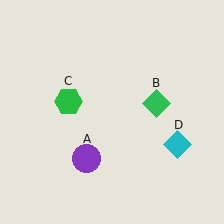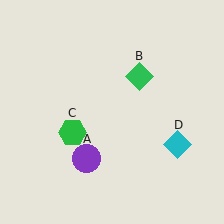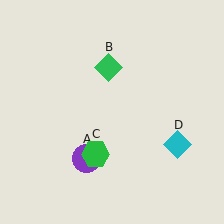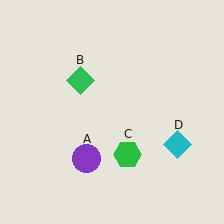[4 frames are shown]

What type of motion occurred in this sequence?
The green diamond (object B), green hexagon (object C) rotated counterclockwise around the center of the scene.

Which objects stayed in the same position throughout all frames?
Purple circle (object A) and cyan diamond (object D) remained stationary.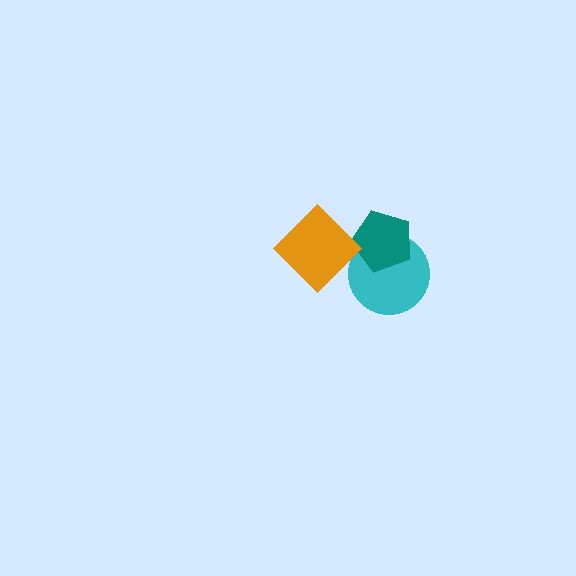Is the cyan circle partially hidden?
Yes, it is partially covered by another shape.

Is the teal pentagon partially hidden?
Yes, it is partially covered by another shape.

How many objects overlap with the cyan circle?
2 objects overlap with the cyan circle.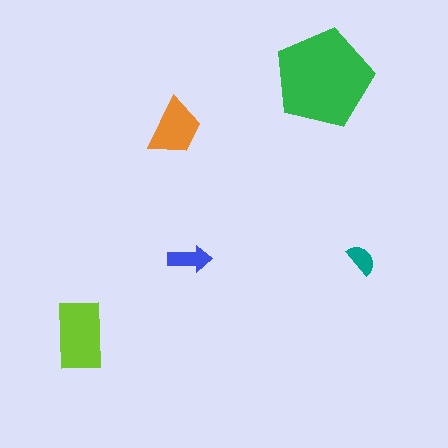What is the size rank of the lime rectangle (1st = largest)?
2nd.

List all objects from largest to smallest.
The green pentagon, the lime rectangle, the orange trapezoid, the blue arrow, the teal semicircle.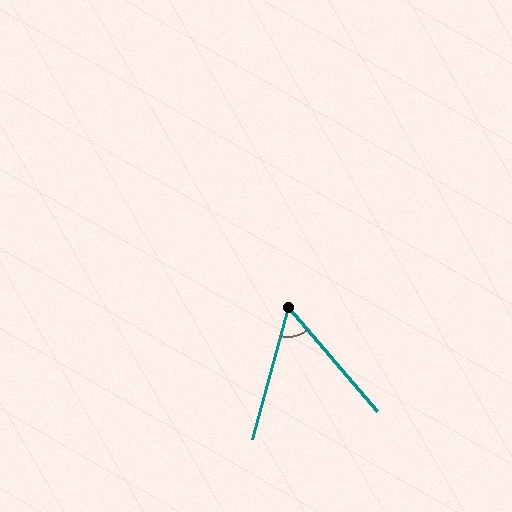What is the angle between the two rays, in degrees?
Approximately 56 degrees.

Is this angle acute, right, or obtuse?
It is acute.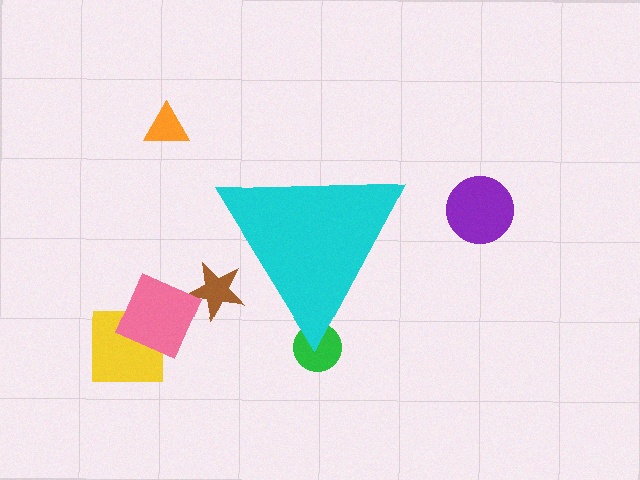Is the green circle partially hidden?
Yes, the green circle is partially hidden behind the cyan triangle.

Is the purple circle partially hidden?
No, the purple circle is fully visible.